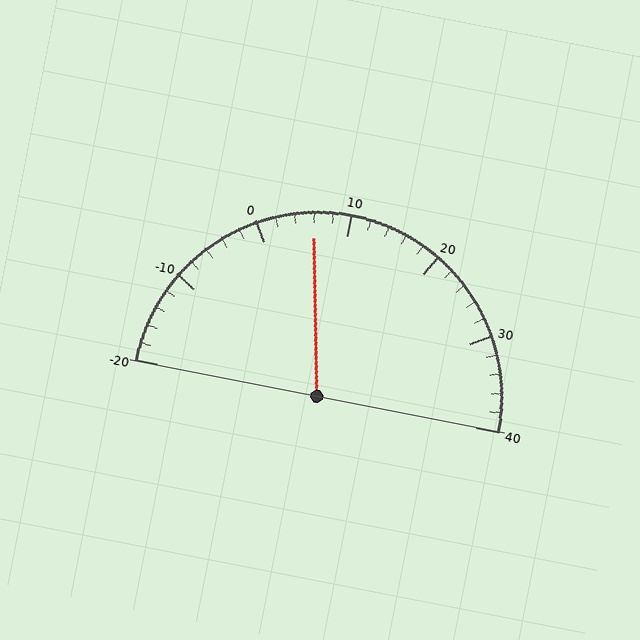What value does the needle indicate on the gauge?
The needle indicates approximately 6.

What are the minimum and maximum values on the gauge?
The gauge ranges from -20 to 40.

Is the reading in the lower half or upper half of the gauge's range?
The reading is in the lower half of the range (-20 to 40).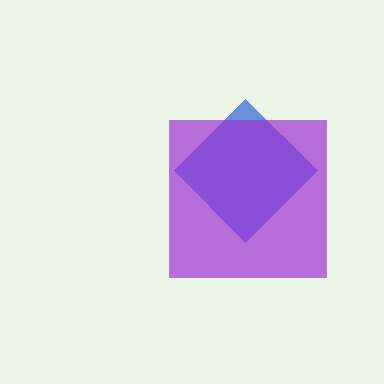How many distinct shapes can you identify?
There are 2 distinct shapes: a blue diamond, a purple square.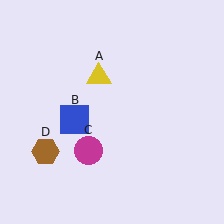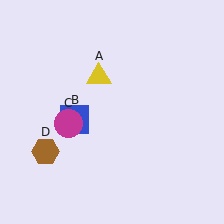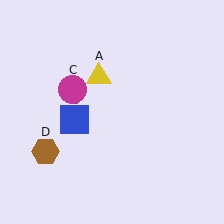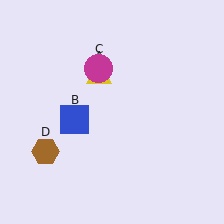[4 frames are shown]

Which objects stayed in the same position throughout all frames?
Yellow triangle (object A) and blue square (object B) and brown hexagon (object D) remained stationary.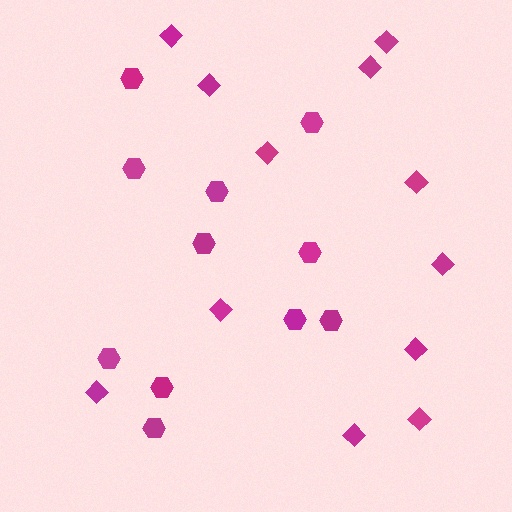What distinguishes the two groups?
There are 2 groups: one group of hexagons (11) and one group of diamonds (12).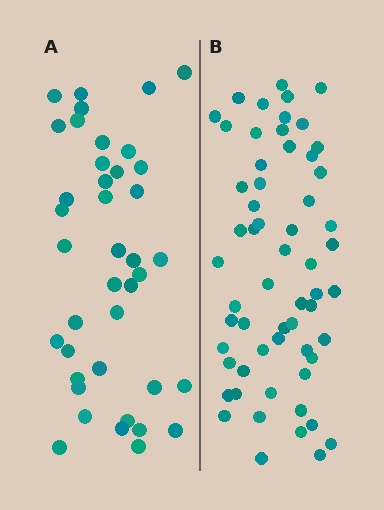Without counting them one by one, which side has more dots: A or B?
Region B (the right region) has more dots.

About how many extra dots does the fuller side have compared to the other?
Region B has approximately 20 more dots than region A.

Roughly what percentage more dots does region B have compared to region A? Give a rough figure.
About 50% more.